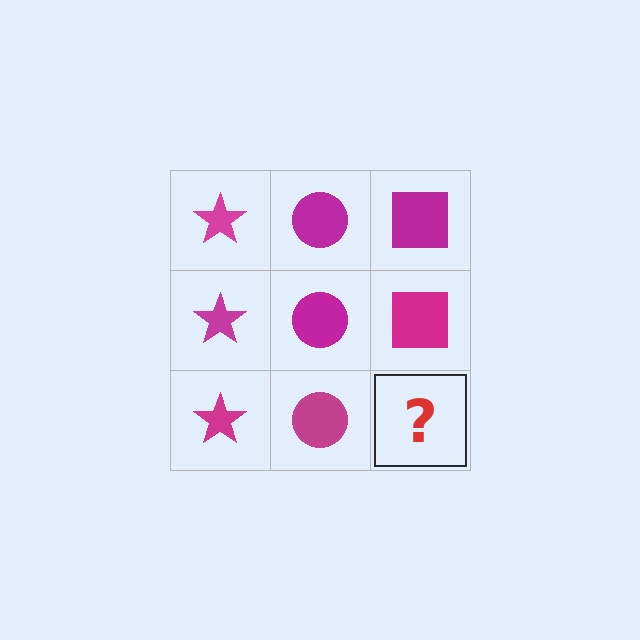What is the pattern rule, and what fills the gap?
The rule is that each column has a consistent shape. The gap should be filled with a magenta square.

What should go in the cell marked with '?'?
The missing cell should contain a magenta square.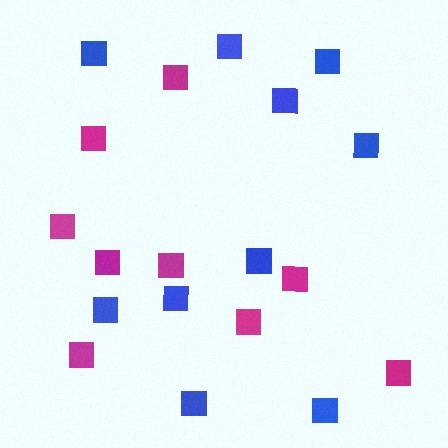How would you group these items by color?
There are 2 groups: one group of blue squares (10) and one group of magenta squares (9).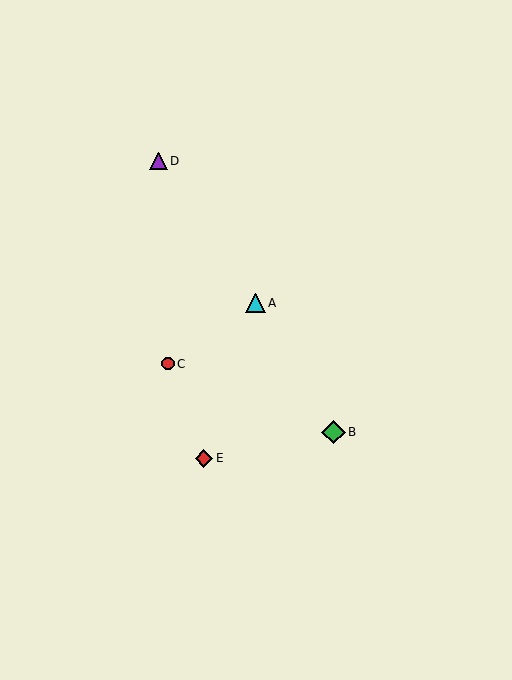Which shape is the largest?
The green diamond (labeled B) is the largest.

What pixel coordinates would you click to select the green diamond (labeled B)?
Click at (333, 432) to select the green diamond B.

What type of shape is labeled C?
Shape C is a red circle.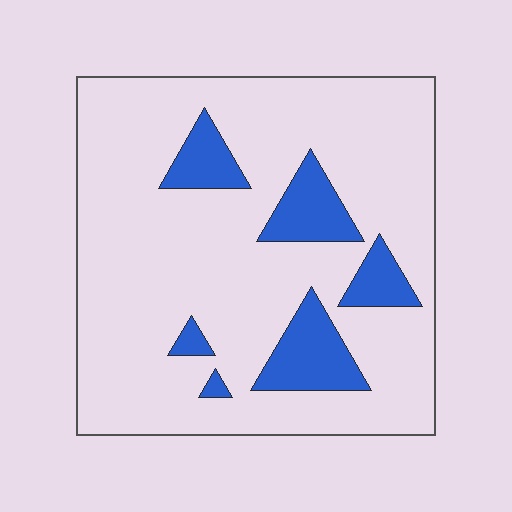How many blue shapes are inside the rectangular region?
6.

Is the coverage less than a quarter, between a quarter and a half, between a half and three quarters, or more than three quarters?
Less than a quarter.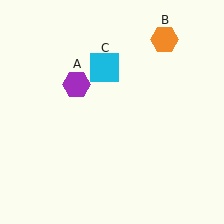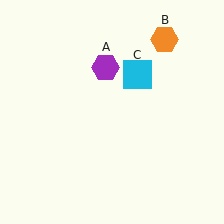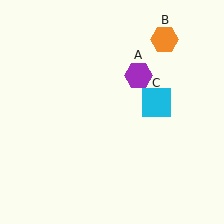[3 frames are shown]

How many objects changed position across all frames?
2 objects changed position: purple hexagon (object A), cyan square (object C).